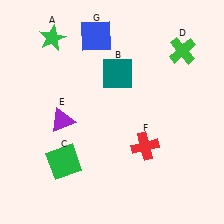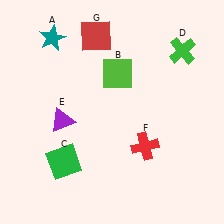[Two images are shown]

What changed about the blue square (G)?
In Image 1, G is blue. In Image 2, it changed to red.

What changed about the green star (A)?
In Image 1, A is green. In Image 2, it changed to teal.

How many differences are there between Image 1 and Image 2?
There are 3 differences between the two images.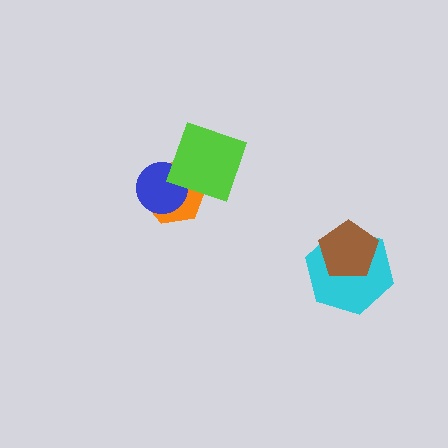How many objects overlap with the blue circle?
2 objects overlap with the blue circle.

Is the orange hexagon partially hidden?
Yes, it is partially covered by another shape.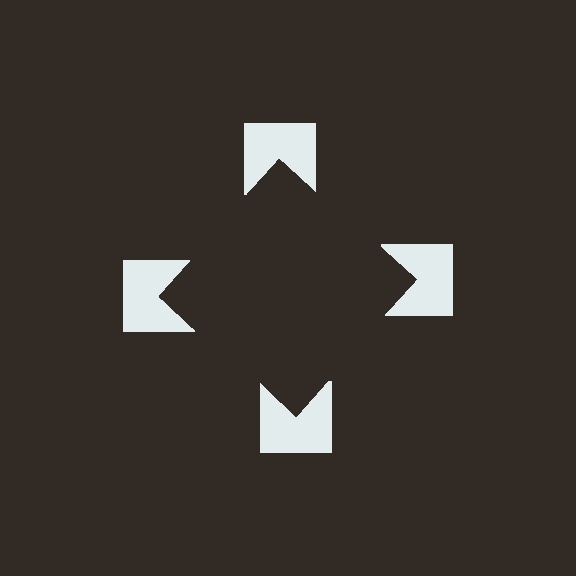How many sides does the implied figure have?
4 sides.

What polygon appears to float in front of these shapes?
An illusory square — its edges are inferred from the aligned wedge cuts in the notched squares, not physically drawn.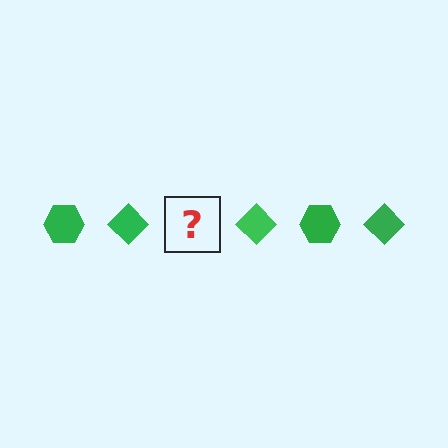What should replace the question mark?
The question mark should be replaced with a green hexagon.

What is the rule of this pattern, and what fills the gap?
The rule is that the pattern cycles through hexagon, diamond shapes in green. The gap should be filled with a green hexagon.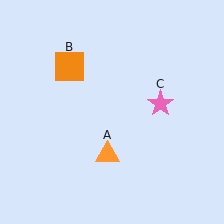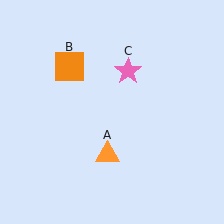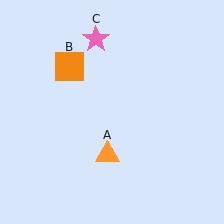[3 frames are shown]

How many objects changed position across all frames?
1 object changed position: pink star (object C).